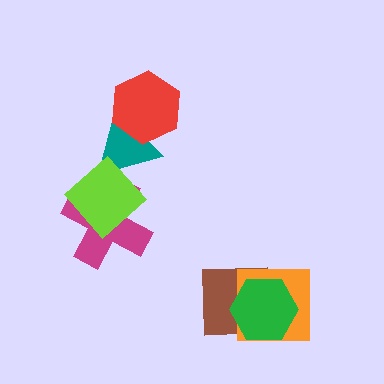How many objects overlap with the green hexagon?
2 objects overlap with the green hexagon.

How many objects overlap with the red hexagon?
1 object overlaps with the red hexagon.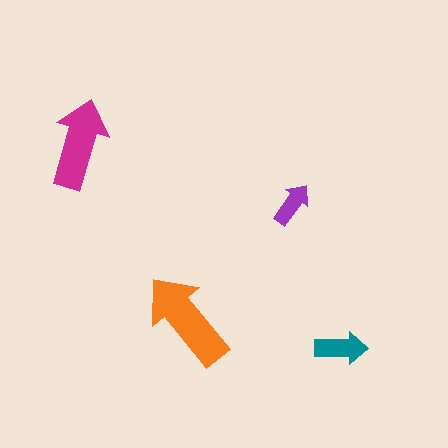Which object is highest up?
The magenta arrow is topmost.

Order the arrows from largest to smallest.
the orange one, the magenta one, the teal one, the purple one.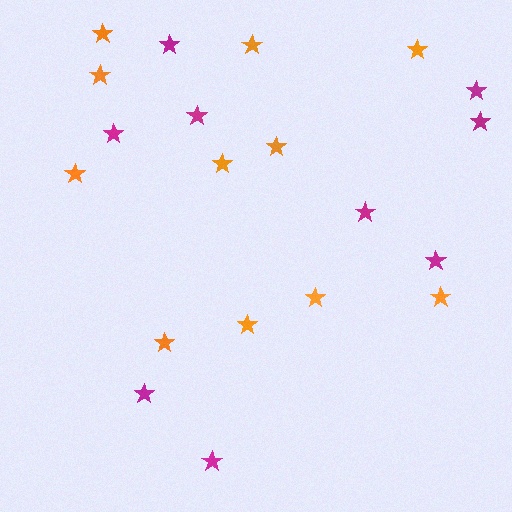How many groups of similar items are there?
There are 2 groups: one group of magenta stars (9) and one group of orange stars (11).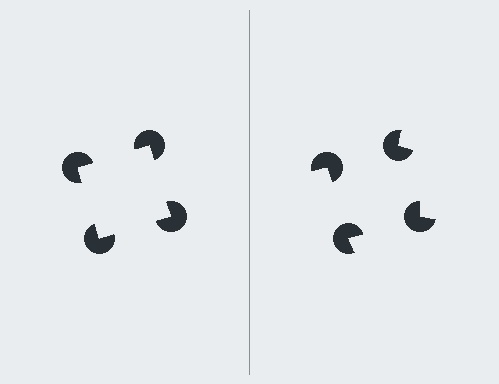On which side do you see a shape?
An illusory square appears on the left side. On the right side the wedge cuts are rotated, so no coherent shape forms.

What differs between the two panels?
The pac-man discs are positioned identically on both sides; only the wedge orientations differ. On the left they align to a square; on the right they are misaligned.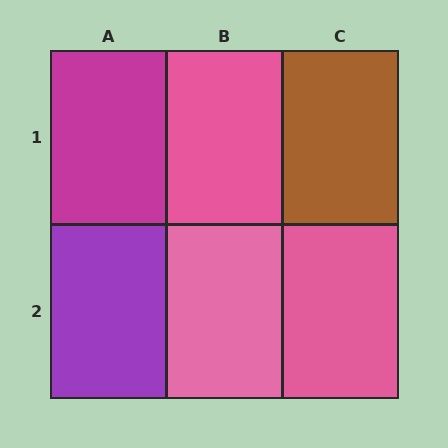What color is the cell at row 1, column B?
Pink.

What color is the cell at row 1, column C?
Brown.